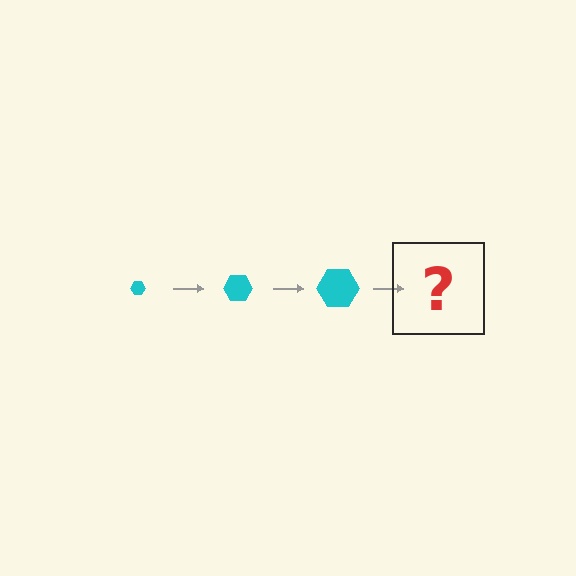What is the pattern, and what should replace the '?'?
The pattern is that the hexagon gets progressively larger each step. The '?' should be a cyan hexagon, larger than the previous one.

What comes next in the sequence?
The next element should be a cyan hexagon, larger than the previous one.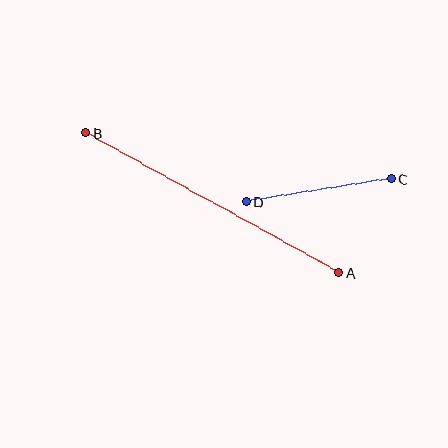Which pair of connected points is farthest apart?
Points A and B are farthest apart.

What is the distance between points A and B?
The distance is approximately 289 pixels.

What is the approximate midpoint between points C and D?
The midpoint is at approximately (319, 190) pixels.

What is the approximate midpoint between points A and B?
The midpoint is at approximately (212, 203) pixels.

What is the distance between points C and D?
The distance is approximately 147 pixels.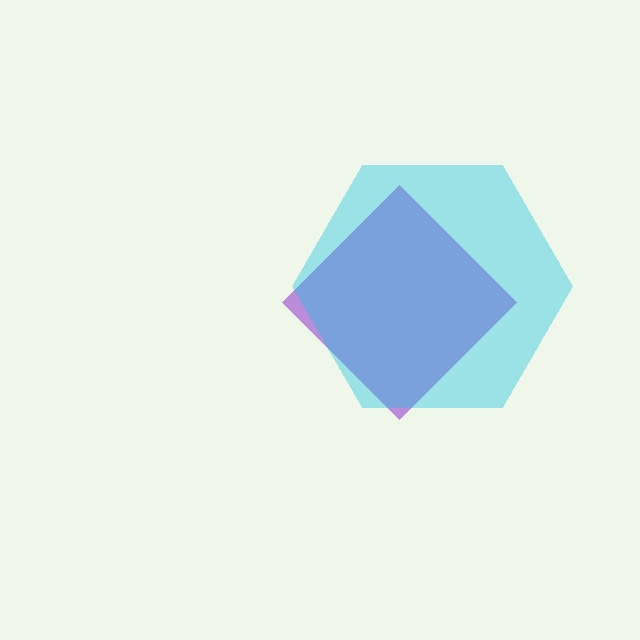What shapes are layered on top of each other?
The layered shapes are: a purple diamond, a cyan hexagon.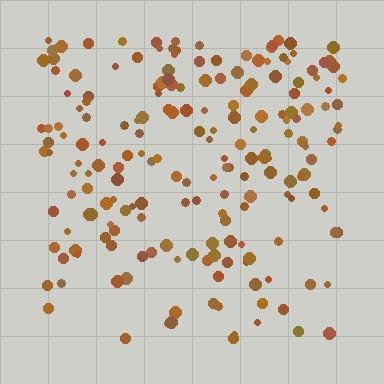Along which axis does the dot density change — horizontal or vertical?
Vertical.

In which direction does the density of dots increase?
From bottom to top, with the top side densest.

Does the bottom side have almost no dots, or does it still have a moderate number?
Still a moderate number, just noticeably fewer than the top.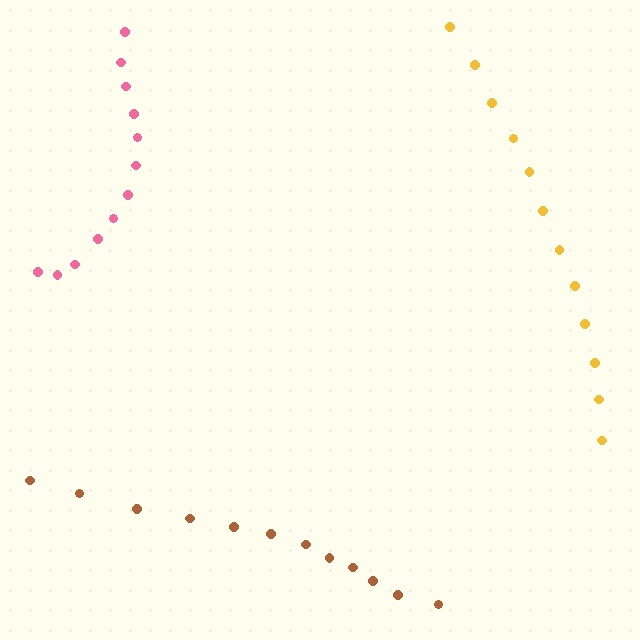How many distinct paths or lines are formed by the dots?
There are 3 distinct paths.